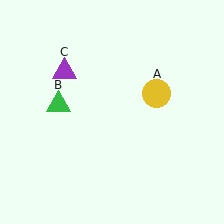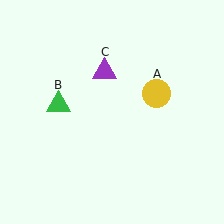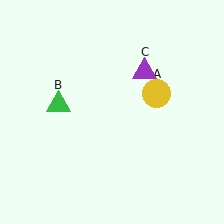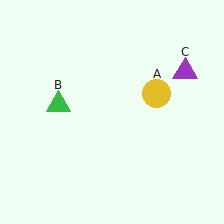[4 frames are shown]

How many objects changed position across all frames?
1 object changed position: purple triangle (object C).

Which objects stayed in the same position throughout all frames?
Yellow circle (object A) and green triangle (object B) remained stationary.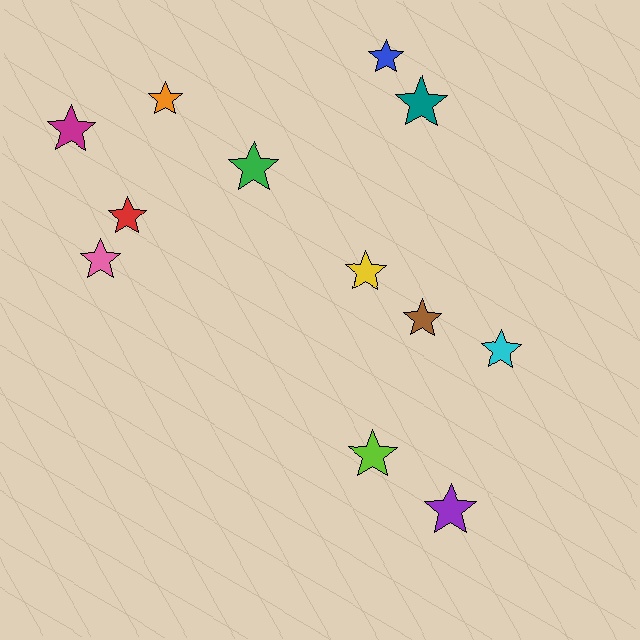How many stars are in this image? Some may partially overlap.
There are 12 stars.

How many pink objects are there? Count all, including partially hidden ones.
There is 1 pink object.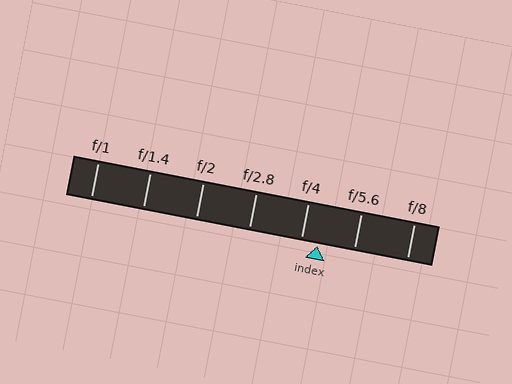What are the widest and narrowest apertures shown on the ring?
The widest aperture shown is f/1 and the narrowest is f/8.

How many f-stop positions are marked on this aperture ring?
There are 7 f-stop positions marked.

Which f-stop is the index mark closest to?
The index mark is closest to f/4.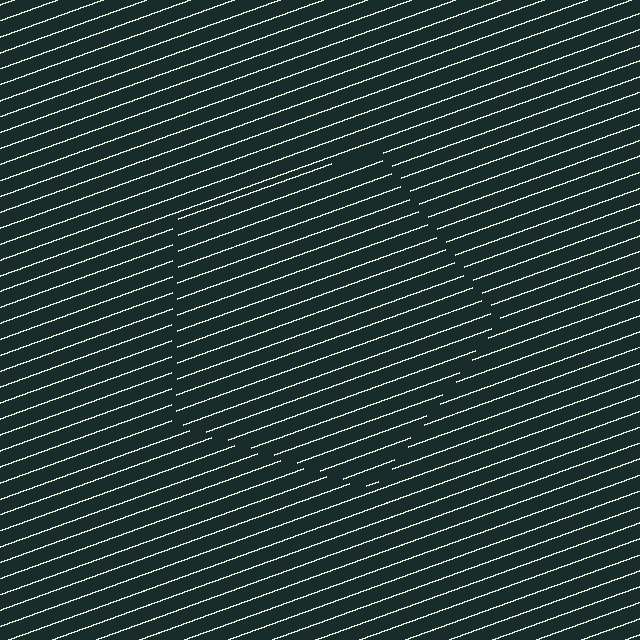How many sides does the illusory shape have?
5 sides — the line-ends trace a pentagon.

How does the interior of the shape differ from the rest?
The interior of the shape contains the same grating, shifted by half a period — the contour is defined by the phase discontinuity where line-ends from the inner and outer gratings abut.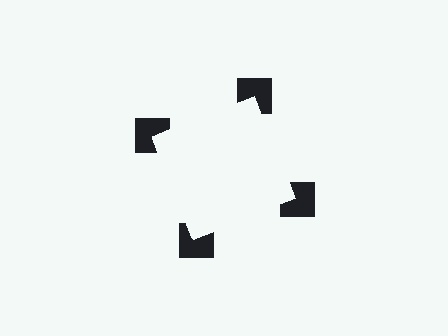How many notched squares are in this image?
There are 4 — one at each vertex of the illusory square.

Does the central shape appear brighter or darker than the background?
It typically appears slightly brighter than the background, even though no actual brightness change is drawn.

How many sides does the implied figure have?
4 sides.